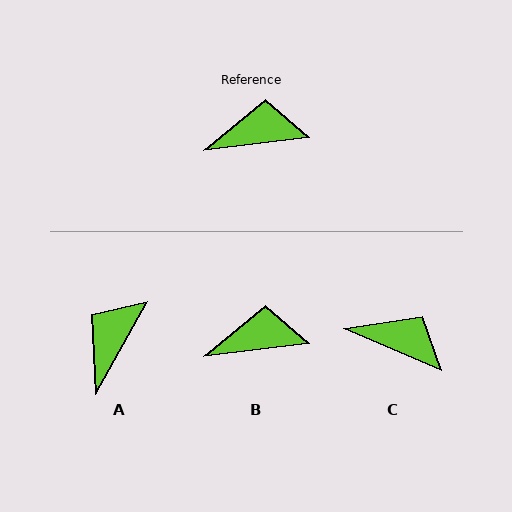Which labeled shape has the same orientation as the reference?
B.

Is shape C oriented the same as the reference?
No, it is off by about 30 degrees.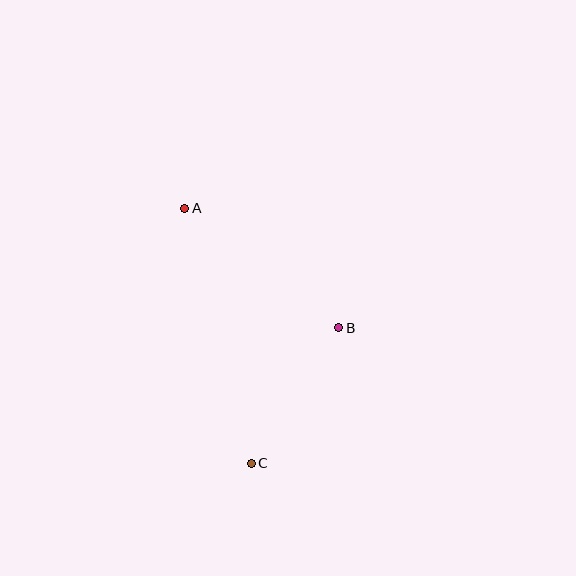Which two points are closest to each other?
Points B and C are closest to each other.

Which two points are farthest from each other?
Points A and C are farthest from each other.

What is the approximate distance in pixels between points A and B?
The distance between A and B is approximately 195 pixels.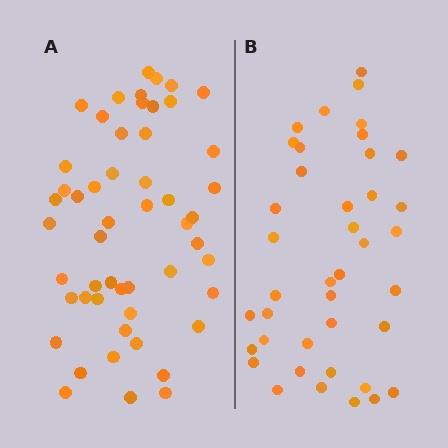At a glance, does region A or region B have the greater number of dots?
Region A (the left region) has more dots.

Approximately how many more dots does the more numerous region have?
Region A has roughly 12 or so more dots than region B.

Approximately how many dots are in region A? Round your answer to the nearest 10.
About 50 dots. (The exact count is 52, which rounds to 50.)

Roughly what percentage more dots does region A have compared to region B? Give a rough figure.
About 30% more.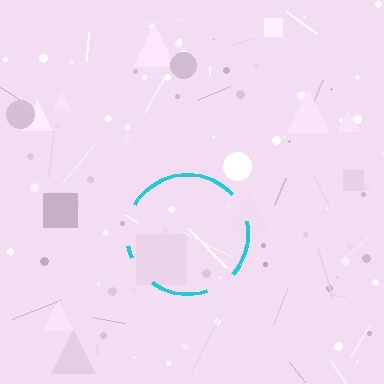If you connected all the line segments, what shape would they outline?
They would outline a circle.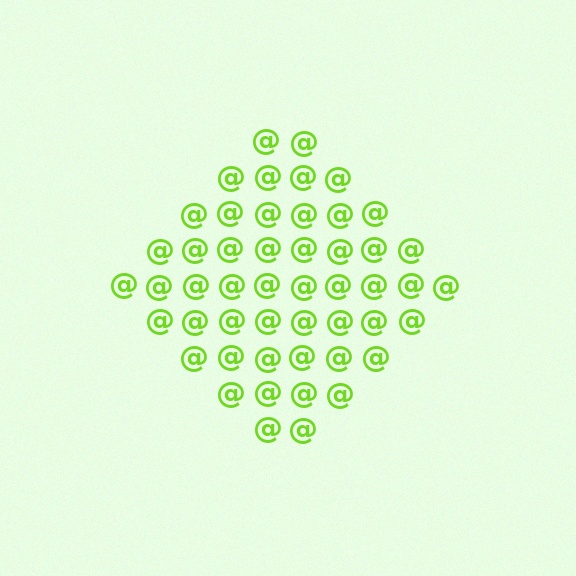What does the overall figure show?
The overall figure shows a diamond.